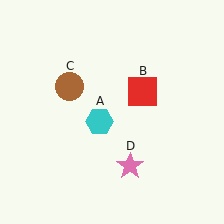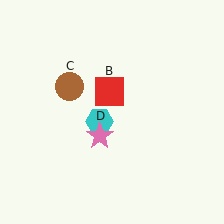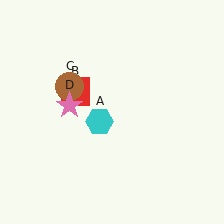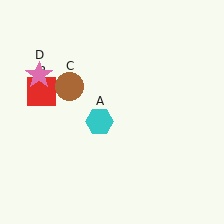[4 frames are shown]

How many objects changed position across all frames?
2 objects changed position: red square (object B), pink star (object D).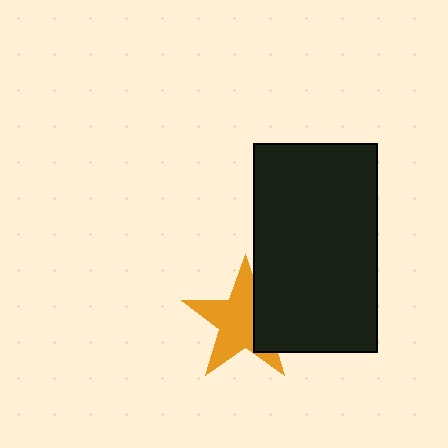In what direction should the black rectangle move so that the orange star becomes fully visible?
The black rectangle should move right. That is the shortest direction to clear the overlap and leave the orange star fully visible.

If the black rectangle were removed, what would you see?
You would see the complete orange star.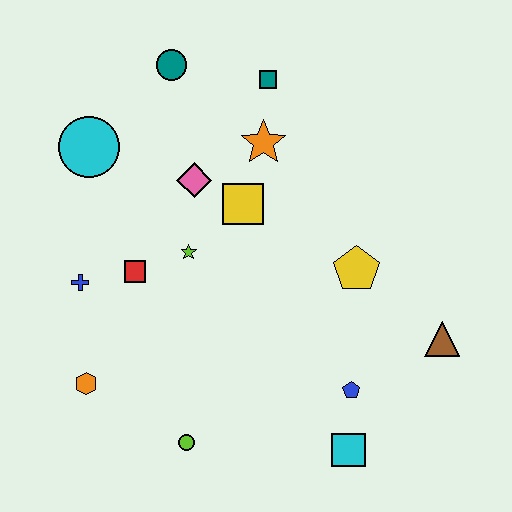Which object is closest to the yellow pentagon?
The brown triangle is closest to the yellow pentagon.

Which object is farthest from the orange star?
The cyan square is farthest from the orange star.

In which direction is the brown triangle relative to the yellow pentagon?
The brown triangle is to the right of the yellow pentagon.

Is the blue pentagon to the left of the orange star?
No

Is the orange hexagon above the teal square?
No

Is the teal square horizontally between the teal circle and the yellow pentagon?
Yes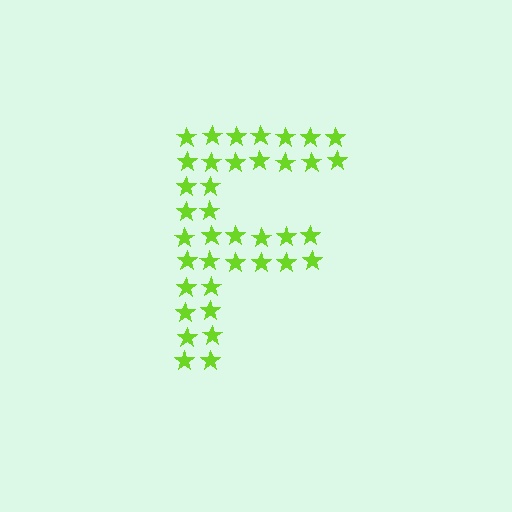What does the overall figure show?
The overall figure shows the letter F.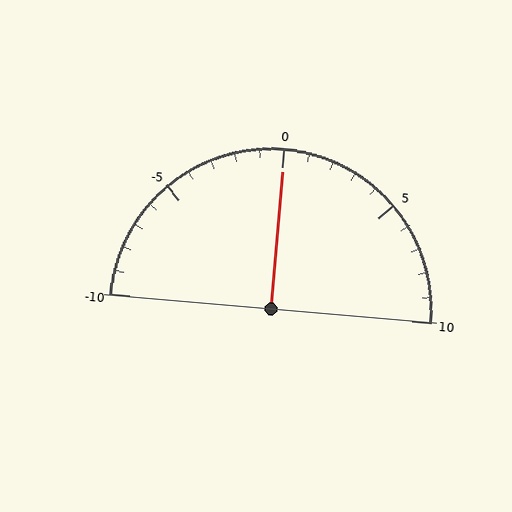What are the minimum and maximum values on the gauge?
The gauge ranges from -10 to 10.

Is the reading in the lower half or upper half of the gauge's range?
The reading is in the upper half of the range (-10 to 10).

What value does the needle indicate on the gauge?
The needle indicates approximately 0.